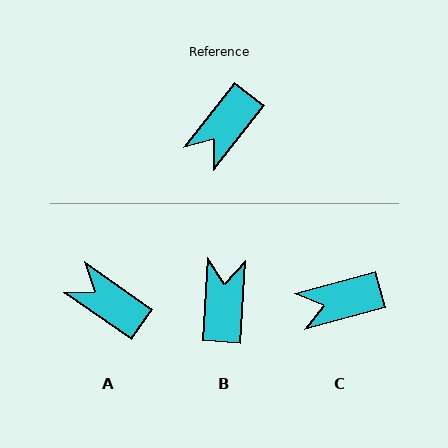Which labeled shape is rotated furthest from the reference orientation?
B, about 146 degrees away.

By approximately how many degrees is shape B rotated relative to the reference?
Approximately 146 degrees clockwise.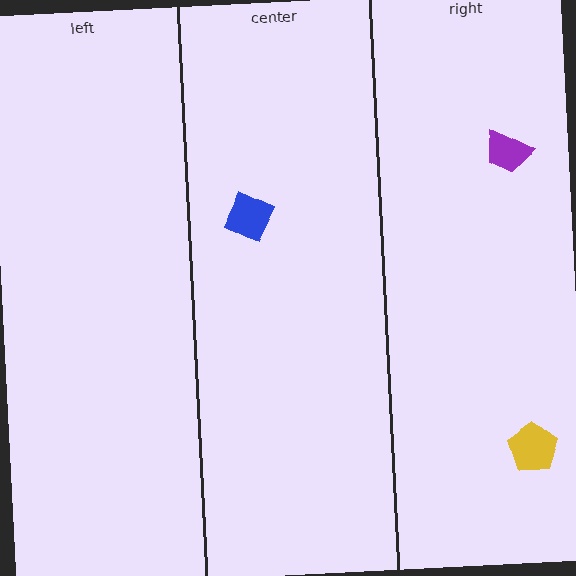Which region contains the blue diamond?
The center region.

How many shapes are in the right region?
2.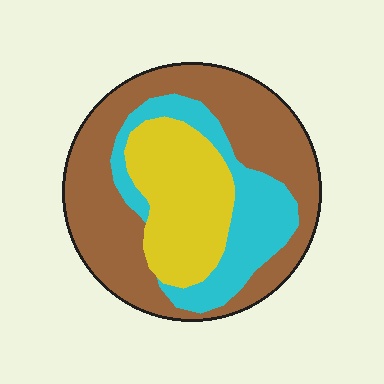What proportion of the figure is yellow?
Yellow takes up about one quarter (1/4) of the figure.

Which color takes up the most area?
Brown, at roughly 50%.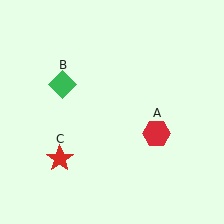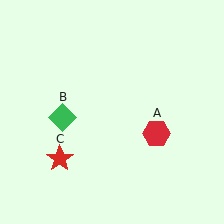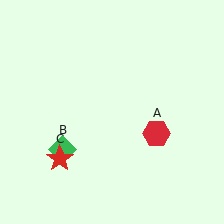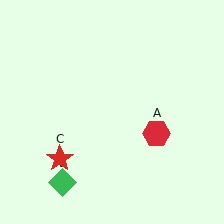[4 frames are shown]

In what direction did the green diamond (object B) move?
The green diamond (object B) moved down.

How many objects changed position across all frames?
1 object changed position: green diamond (object B).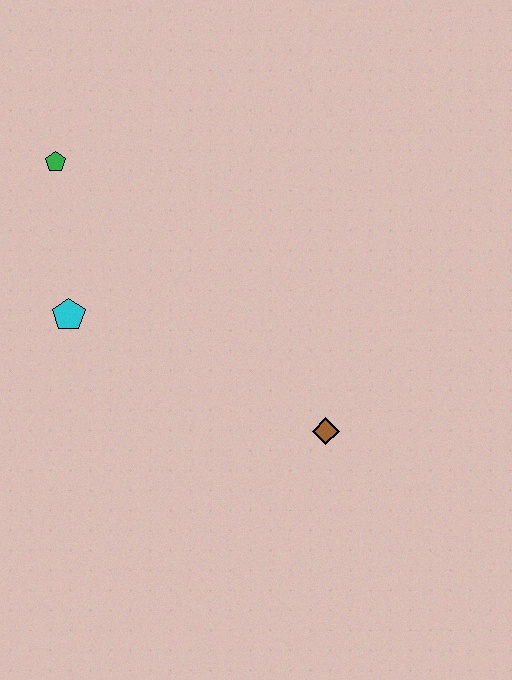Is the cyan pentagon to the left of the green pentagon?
No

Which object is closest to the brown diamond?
The cyan pentagon is closest to the brown diamond.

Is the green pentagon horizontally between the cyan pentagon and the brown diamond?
No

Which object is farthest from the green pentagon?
The brown diamond is farthest from the green pentagon.